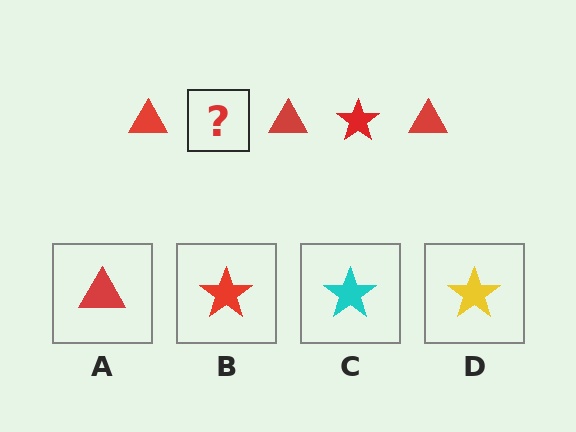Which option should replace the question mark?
Option B.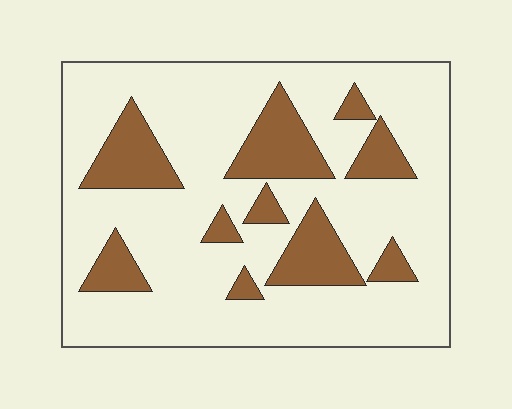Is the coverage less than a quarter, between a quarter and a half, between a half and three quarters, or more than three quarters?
Less than a quarter.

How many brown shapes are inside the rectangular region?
10.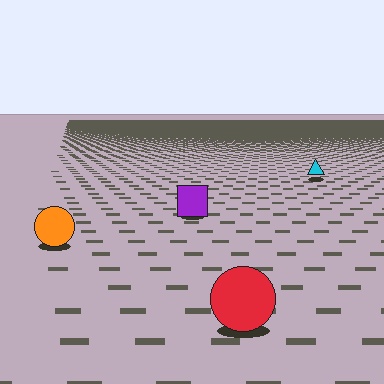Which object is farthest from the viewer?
The cyan triangle is farthest from the viewer. It appears smaller and the ground texture around it is denser.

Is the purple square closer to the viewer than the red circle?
No. The red circle is closer — you can tell from the texture gradient: the ground texture is coarser near it.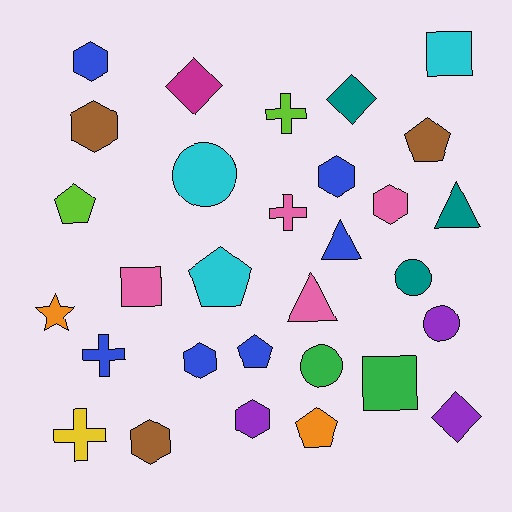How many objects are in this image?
There are 30 objects.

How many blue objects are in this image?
There are 6 blue objects.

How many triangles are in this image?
There are 3 triangles.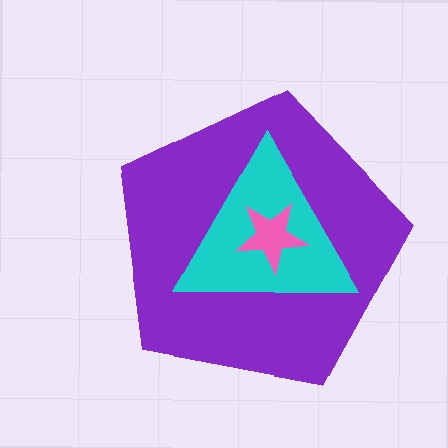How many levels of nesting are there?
3.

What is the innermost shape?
The pink star.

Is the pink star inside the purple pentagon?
Yes.